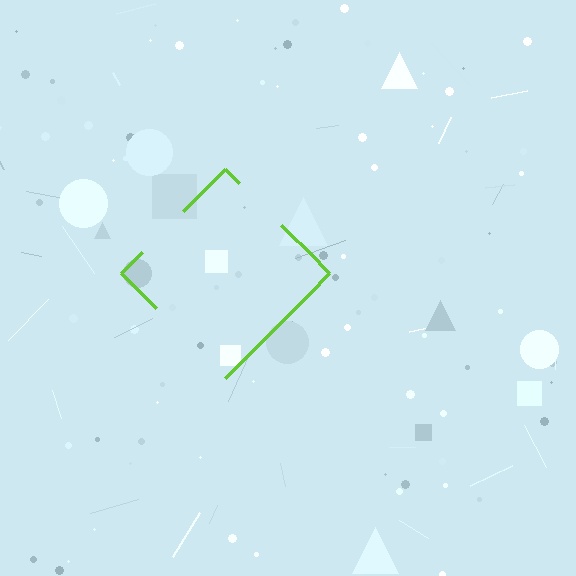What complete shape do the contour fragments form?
The contour fragments form a diamond.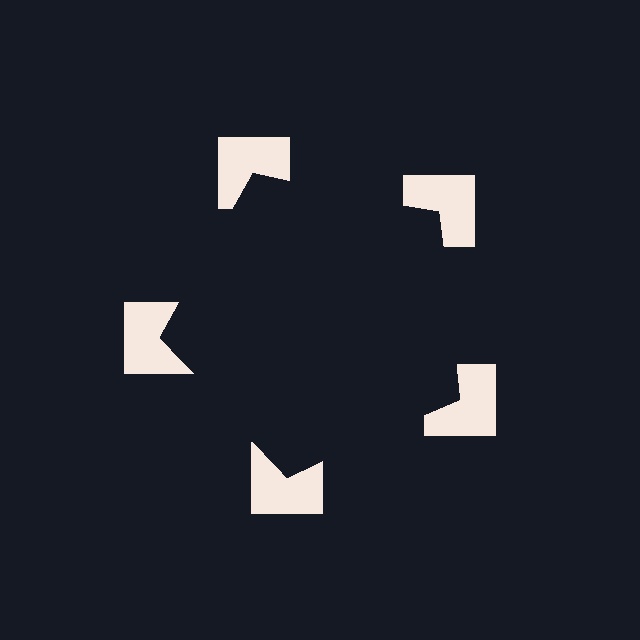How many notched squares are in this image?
There are 5 — one at each vertex of the illusory pentagon.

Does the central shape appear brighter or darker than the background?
It typically appears slightly darker than the background, even though no actual brightness change is drawn.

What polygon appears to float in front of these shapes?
An illusory pentagon — its edges are inferred from the aligned wedge cuts in the notched squares, not physically drawn.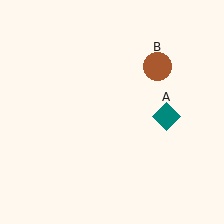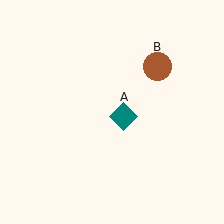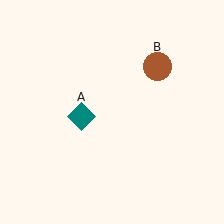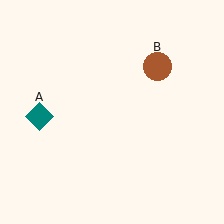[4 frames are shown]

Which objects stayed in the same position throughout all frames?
Brown circle (object B) remained stationary.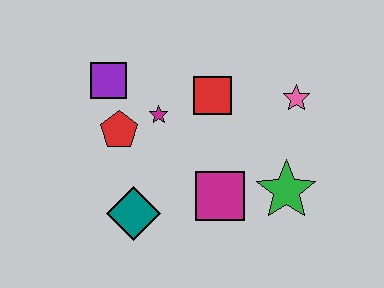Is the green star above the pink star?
No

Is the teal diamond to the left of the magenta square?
Yes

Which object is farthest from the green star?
The purple square is farthest from the green star.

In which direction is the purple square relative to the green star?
The purple square is to the left of the green star.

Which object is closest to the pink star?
The red square is closest to the pink star.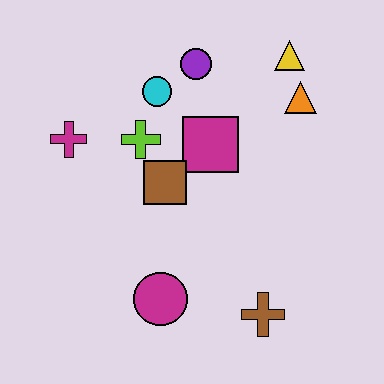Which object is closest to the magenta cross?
The lime cross is closest to the magenta cross.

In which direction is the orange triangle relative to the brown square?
The orange triangle is to the right of the brown square.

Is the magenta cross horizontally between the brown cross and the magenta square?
No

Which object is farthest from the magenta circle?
The yellow triangle is farthest from the magenta circle.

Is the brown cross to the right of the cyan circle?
Yes